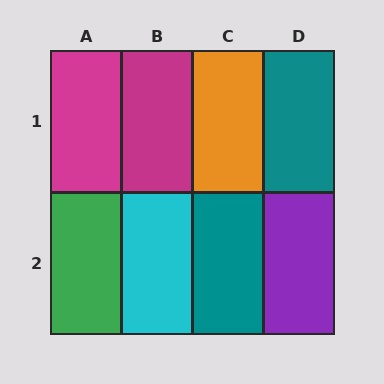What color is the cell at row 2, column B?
Cyan.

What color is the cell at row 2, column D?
Purple.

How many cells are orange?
1 cell is orange.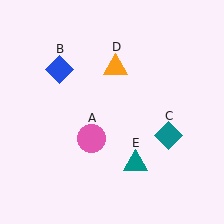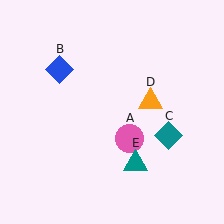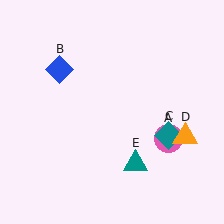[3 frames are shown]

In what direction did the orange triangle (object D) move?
The orange triangle (object D) moved down and to the right.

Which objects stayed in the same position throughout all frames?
Blue diamond (object B) and teal diamond (object C) and teal triangle (object E) remained stationary.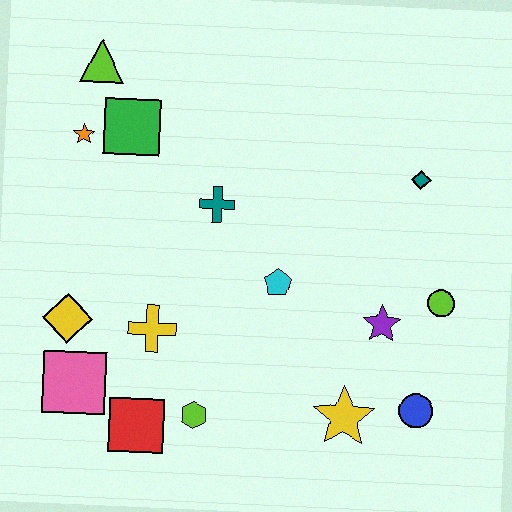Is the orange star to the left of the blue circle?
Yes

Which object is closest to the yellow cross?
The yellow diamond is closest to the yellow cross.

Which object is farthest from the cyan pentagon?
The lime triangle is farthest from the cyan pentagon.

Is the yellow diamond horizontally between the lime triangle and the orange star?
No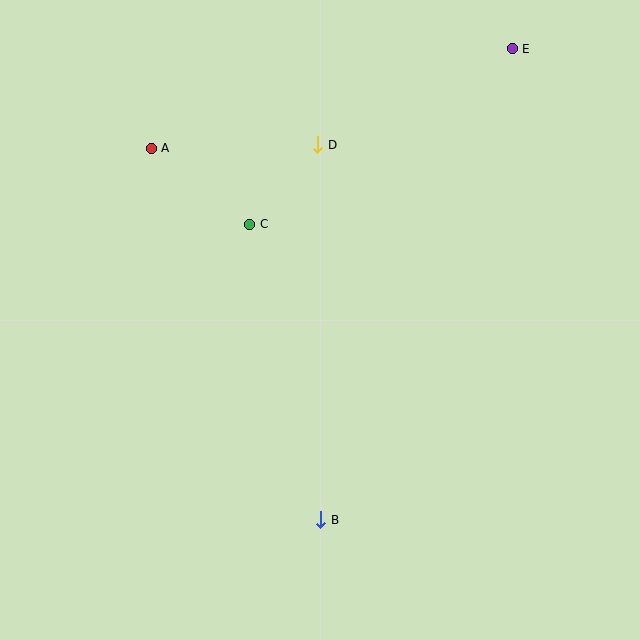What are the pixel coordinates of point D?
Point D is at (318, 145).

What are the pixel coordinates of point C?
Point C is at (250, 224).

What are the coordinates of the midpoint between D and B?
The midpoint between D and B is at (319, 332).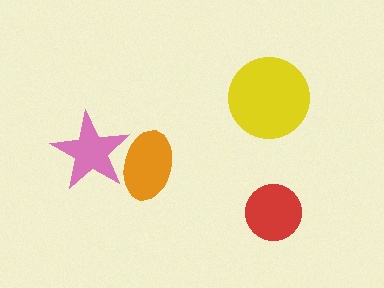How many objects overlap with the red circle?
0 objects overlap with the red circle.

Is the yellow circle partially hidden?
No, no other shape covers it.